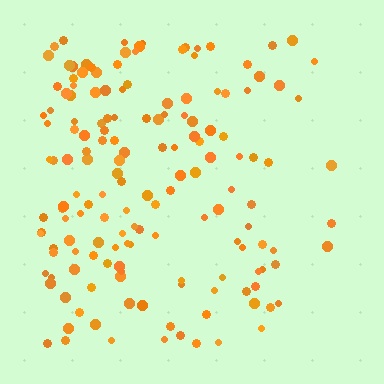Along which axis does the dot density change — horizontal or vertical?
Horizontal.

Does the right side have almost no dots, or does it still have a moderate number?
Still a moderate number, just noticeably fewer than the left.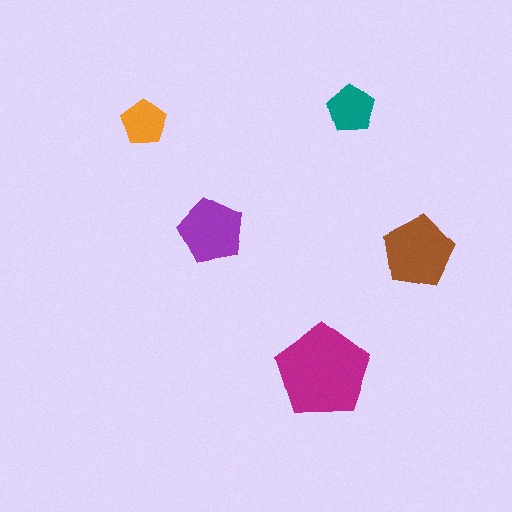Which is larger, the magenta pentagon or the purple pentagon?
The magenta one.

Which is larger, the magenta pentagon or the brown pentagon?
The magenta one.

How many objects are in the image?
There are 5 objects in the image.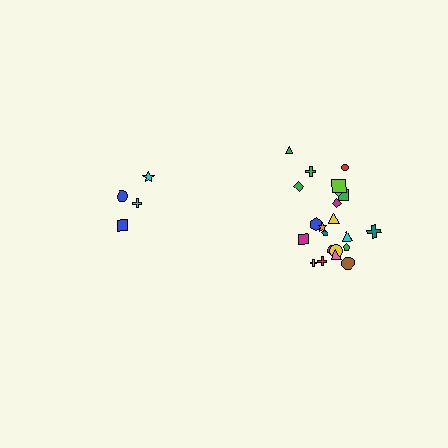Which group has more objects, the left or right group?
The right group.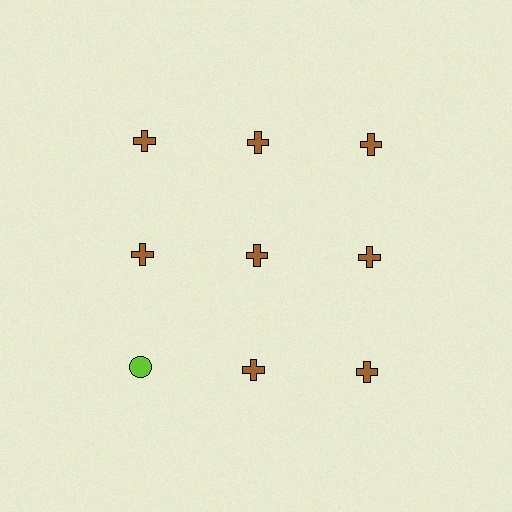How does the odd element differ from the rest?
It differs in both color (lime instead of brown) and shape (circle instead of cross).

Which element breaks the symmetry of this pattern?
The lime circle in the third row, leftmost column breaks the symmetry. All other shapes are brown crosses.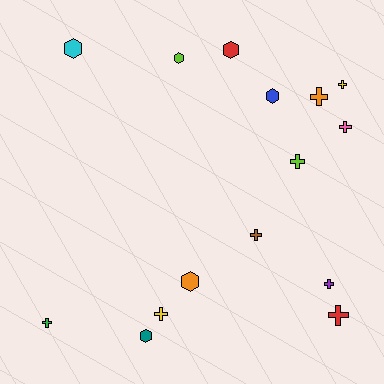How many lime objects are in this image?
There are 2 lime objects.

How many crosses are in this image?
There are 9 crosses.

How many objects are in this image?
There are 15 objects.